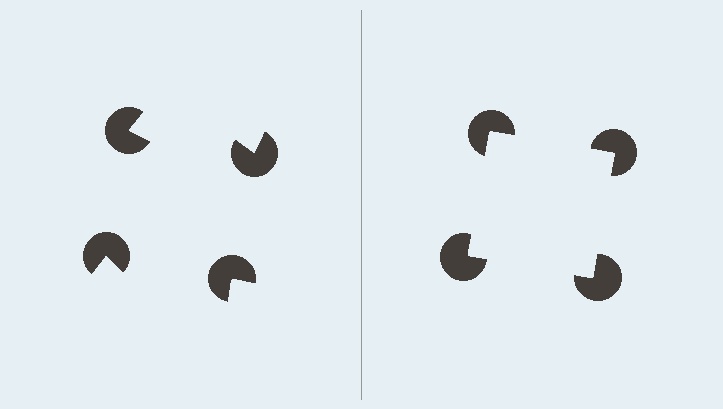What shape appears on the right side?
An illusory square.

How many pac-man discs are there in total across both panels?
8 — 4 on each side.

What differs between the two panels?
The pac-man discs are positioned identically on both sides; only the wedge orientations differ. On the right they align to a square; on the left they are misaligned.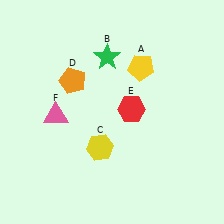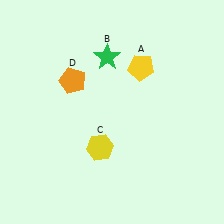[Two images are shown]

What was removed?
The pink triangle (F), the red hexagon (E) were removed in Image 2.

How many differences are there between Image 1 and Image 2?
There are 2 differences between the two images.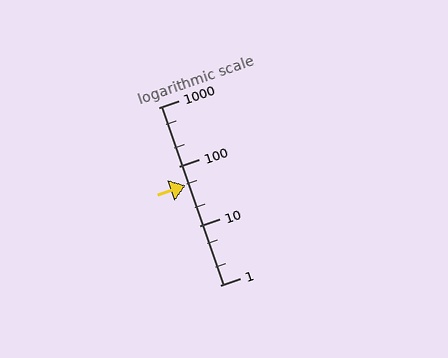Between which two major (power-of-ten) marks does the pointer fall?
The pointer is between 10 and 100.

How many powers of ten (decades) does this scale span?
The scale spans 3 decades, from 1 to 1000.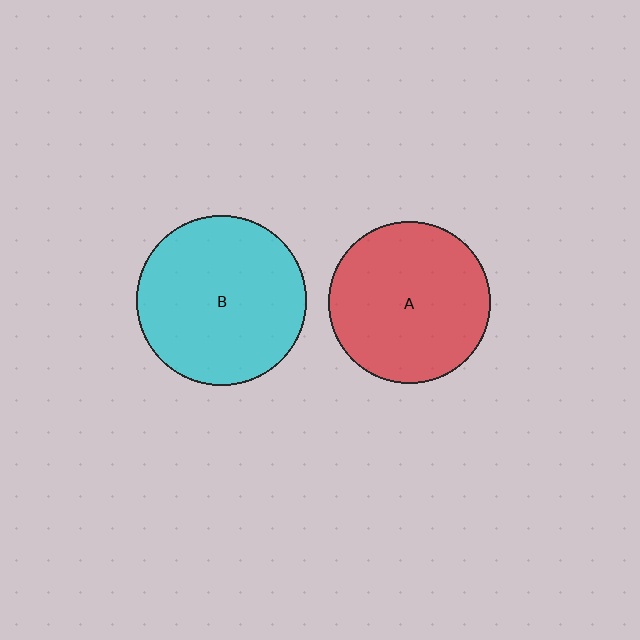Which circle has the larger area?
Circle B (cyan).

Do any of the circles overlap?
No, none of the circles overlap.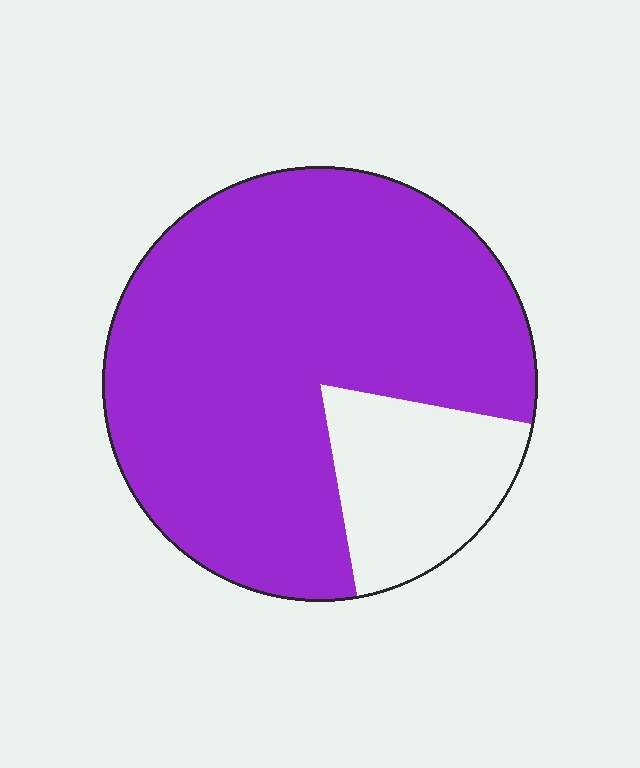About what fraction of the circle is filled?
About four fifths (4/5).